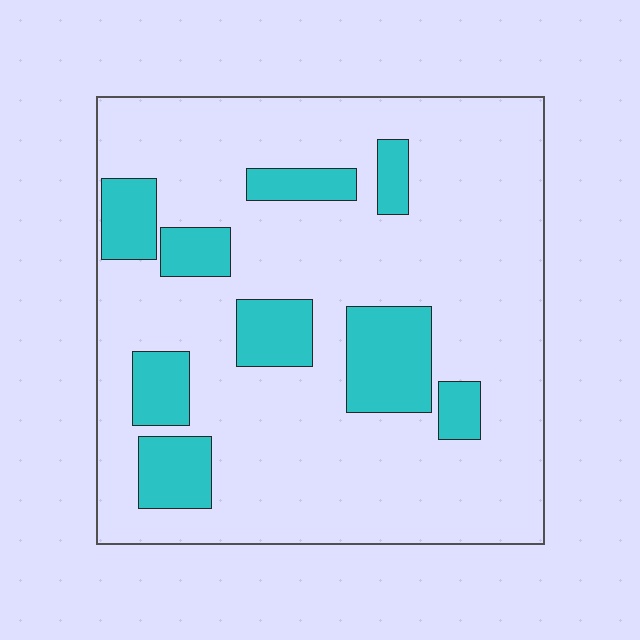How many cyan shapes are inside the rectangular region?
9.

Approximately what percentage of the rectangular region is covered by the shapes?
Approximately 20%.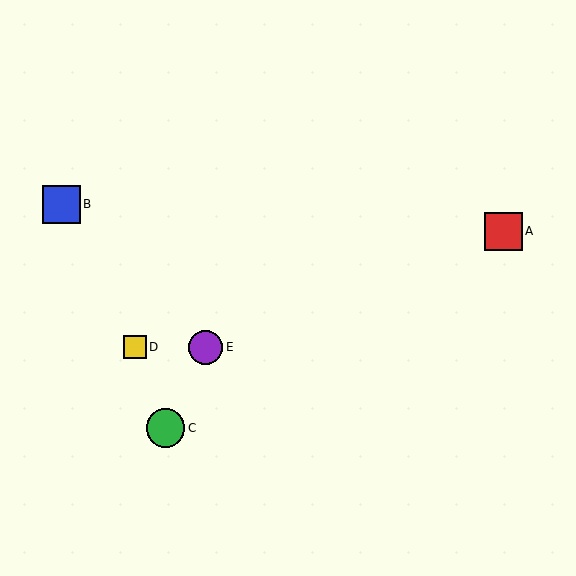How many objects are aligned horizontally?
2 objects (D, E) are aligned horizontally.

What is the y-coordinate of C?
Object C is at y≈428.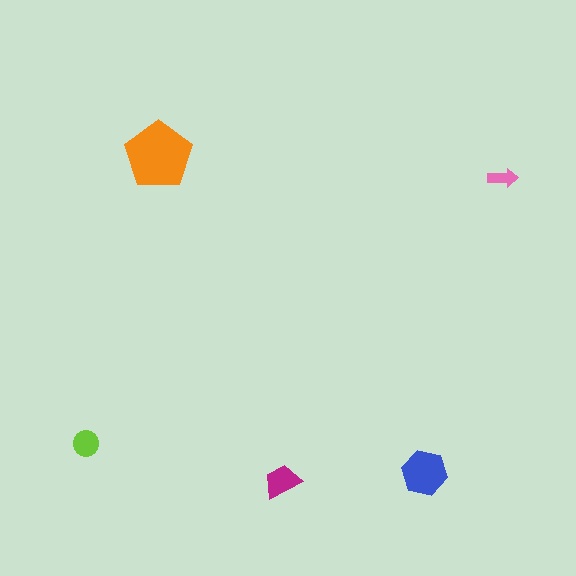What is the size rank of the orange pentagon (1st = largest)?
1st.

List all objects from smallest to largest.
The pink arrow, the lime circle, the magenta trapezoid, the blue hexagon, the orange pentagon.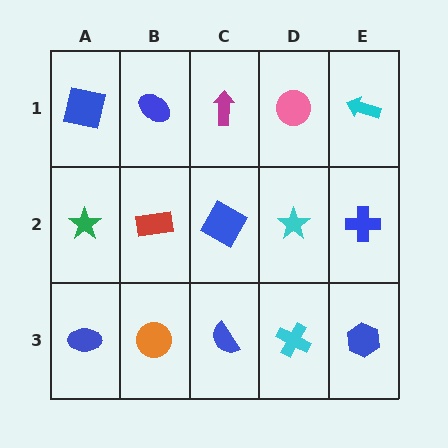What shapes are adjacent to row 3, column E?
A blue cross (row 2, column E), a cyan cross (row 3, column D).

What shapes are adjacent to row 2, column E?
A cyan arrow (row 1, column E), a blue hexagon (row 3, column E), a cyan star (row 2, column D).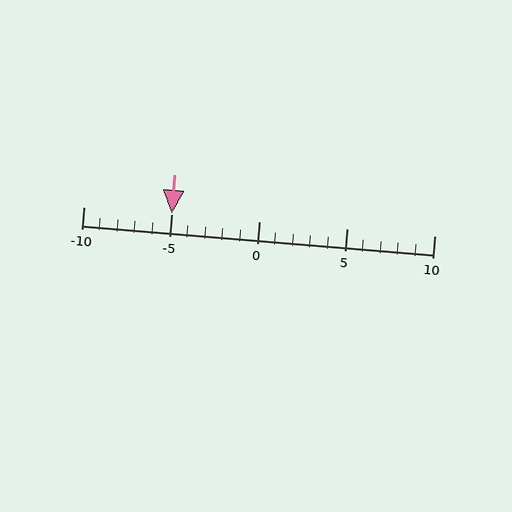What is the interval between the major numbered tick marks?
The major tick marks are spaced 5 units apart.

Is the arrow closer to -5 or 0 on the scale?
The arrow is closer to -5.